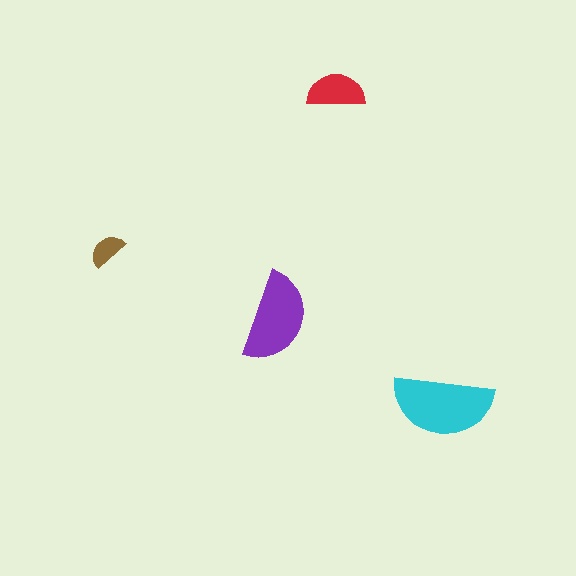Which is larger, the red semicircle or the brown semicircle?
The red one.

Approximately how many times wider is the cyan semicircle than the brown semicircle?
About 2.5 times wider.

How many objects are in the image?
There are 4 objects in the image.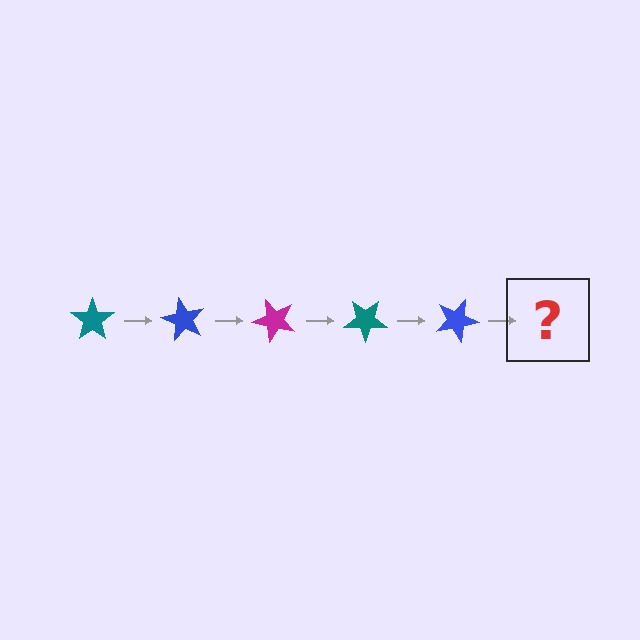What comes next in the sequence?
The next element should be a magenta star, rotated 300 degrees from the start.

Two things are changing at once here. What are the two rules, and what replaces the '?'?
The two rules are that it rotates 60 degrees each step and the color cycles through teal, blue, and magenta. The '?' should be a magenta star, rotated 300 degrees from the start.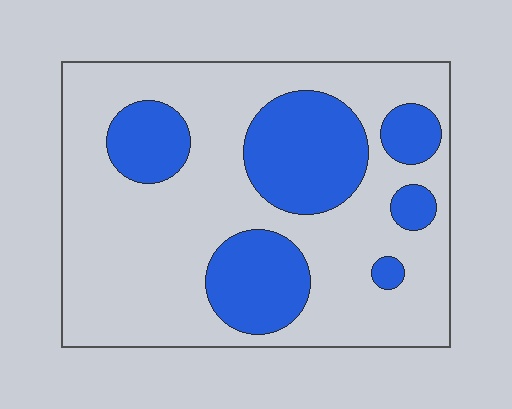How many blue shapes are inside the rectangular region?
6.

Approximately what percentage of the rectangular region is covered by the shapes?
Approximately 30%.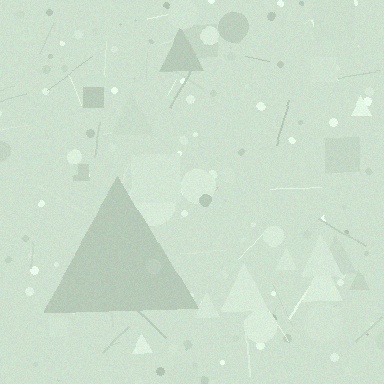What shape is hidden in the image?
A triangle is hidden in the image.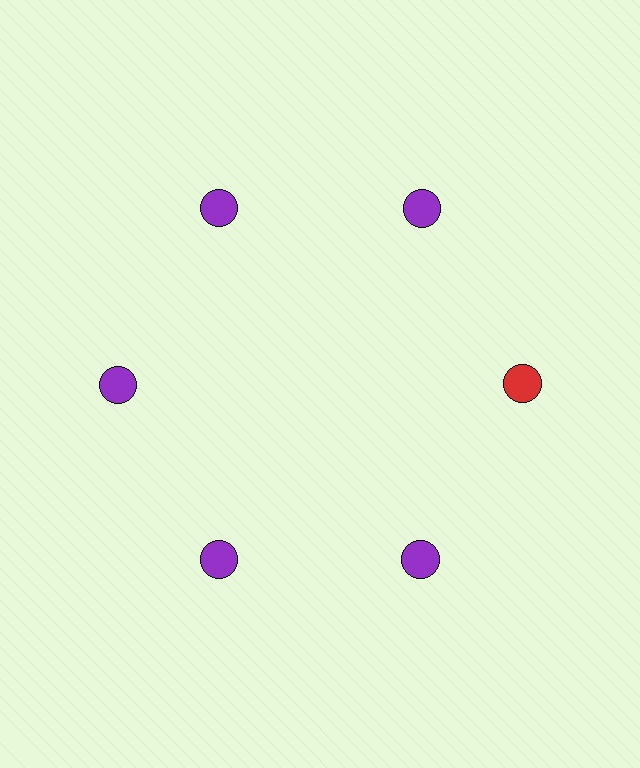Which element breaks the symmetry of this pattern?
The red circle at roughly the 3 o'clock position breaks the symmetry. All other shapes are purple circles.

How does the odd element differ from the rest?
It has a different color: red instead of purple.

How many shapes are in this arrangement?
There are 6 shapes arranged in a ring pattern.